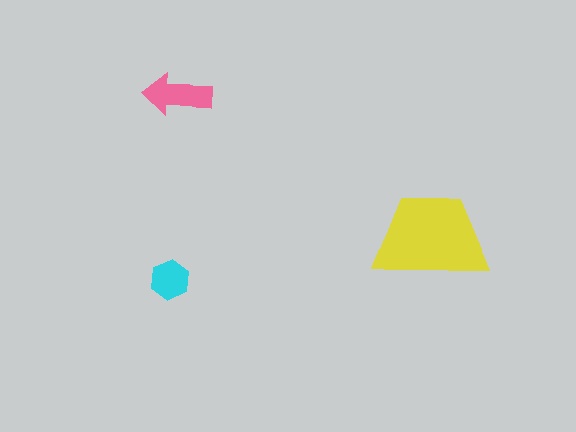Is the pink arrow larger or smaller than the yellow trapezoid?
Smaller.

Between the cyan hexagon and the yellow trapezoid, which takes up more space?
The yellow trapezoid.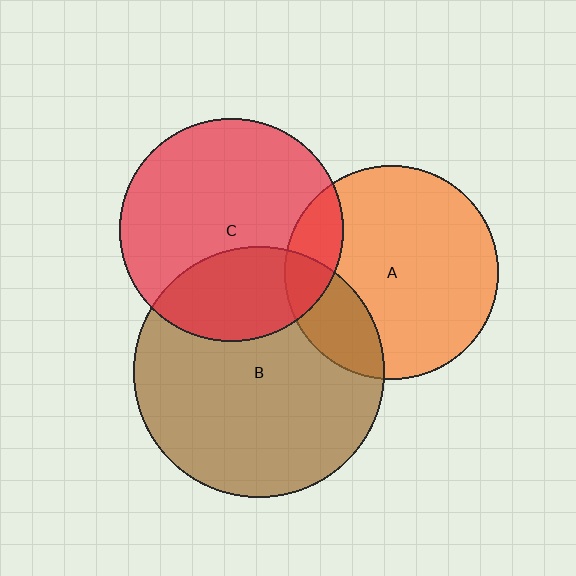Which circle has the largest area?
Circle B (brown).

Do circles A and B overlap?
Yes.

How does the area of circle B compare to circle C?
Approximately 1.3 times.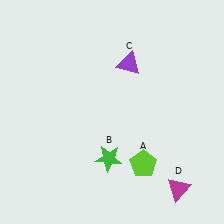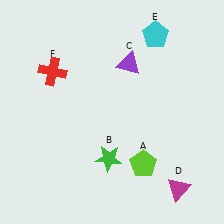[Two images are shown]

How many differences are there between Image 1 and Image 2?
There are 2 differences between the two images.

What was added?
A cyan pentagon (E), a red cross (F) were added in Image 2.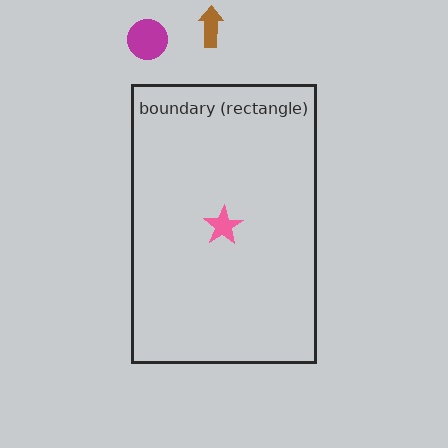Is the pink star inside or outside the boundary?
Inside.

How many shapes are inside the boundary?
1 inside, 2 outside.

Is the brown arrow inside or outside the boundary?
Outside.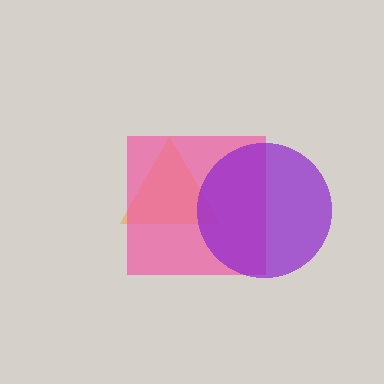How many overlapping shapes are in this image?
There are 3 overlapping shapes in the image.